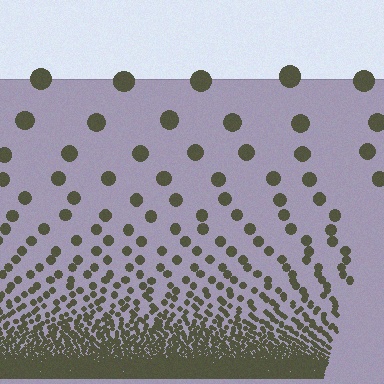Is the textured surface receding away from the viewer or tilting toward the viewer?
The surface appears to tilt toward the viewer. Texture elements get larger and sparser toward the top.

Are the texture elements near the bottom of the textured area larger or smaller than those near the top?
Smaller. The gradient is inverted — elements near the bottom are smaller and denser.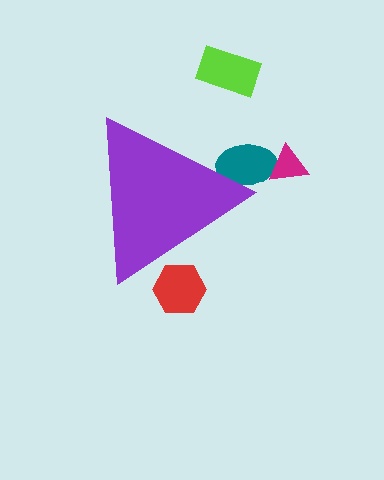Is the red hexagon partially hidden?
Yes, the red hexagon is partially hidden behind the purple triangle.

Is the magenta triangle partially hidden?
No, the magenta triangle is fully visible.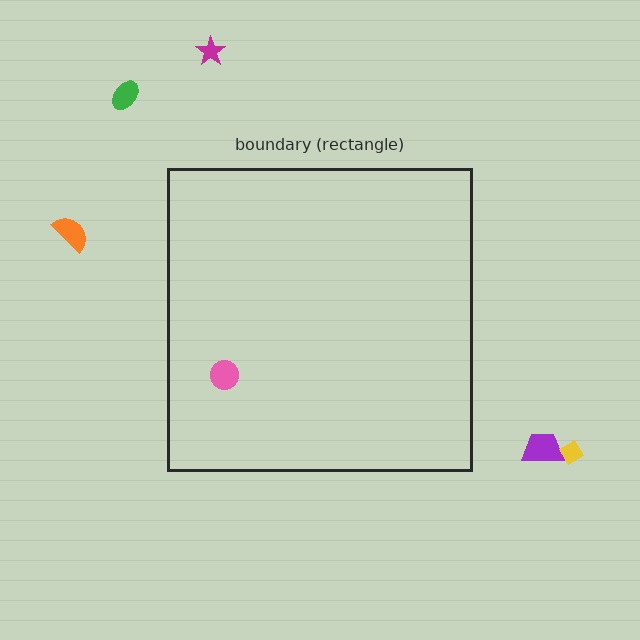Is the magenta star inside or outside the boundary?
Outside.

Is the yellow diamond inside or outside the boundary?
Outside.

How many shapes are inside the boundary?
1 inside, 5 outside.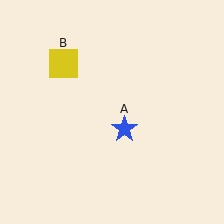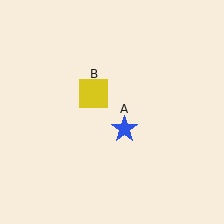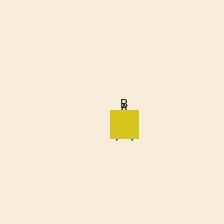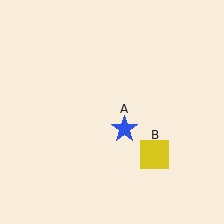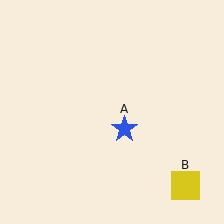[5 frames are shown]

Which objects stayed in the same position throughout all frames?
Blue star (object A) remained stationary.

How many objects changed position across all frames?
1 object changed position: yellow square (object B).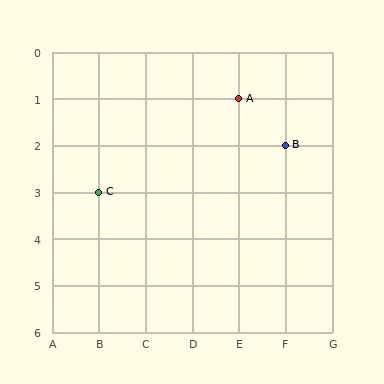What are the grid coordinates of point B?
Point B is at grid coordinates (F, 2).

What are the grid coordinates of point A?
Point A is at grid coordinates (E, 1).